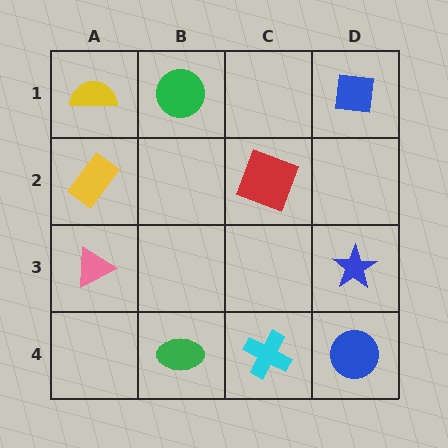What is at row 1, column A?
A yellow semicircle.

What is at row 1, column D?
A blue square.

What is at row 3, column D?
A blue star.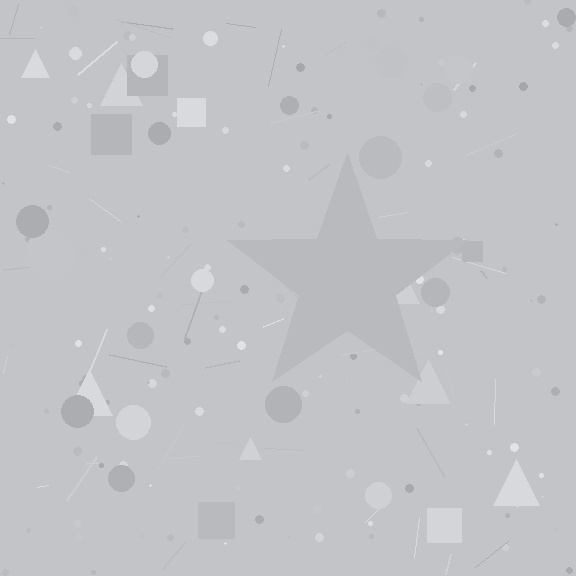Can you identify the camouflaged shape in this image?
The camouflaged shape is a star.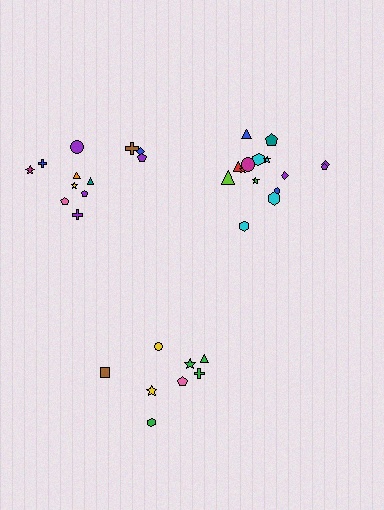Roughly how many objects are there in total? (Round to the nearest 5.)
Roughly 35 objects in total.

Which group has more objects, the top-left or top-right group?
The top-right group.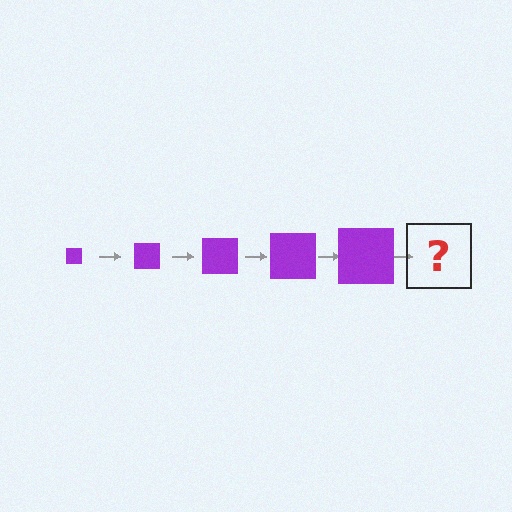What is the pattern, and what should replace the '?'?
The pattern is that the square gets progressively larger each step. The '?' should be a purple square, larger than the previous one.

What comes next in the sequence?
The next element should be a purple square, larger than the previous one.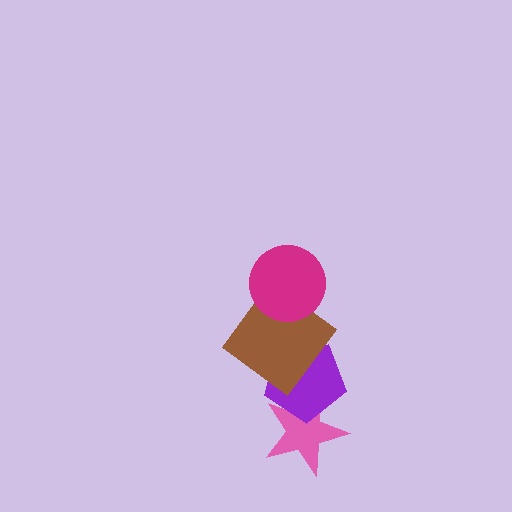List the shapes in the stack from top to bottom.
From top to bottom: the magenta circle, the brown diamond, the purple pentagon, the pink star.